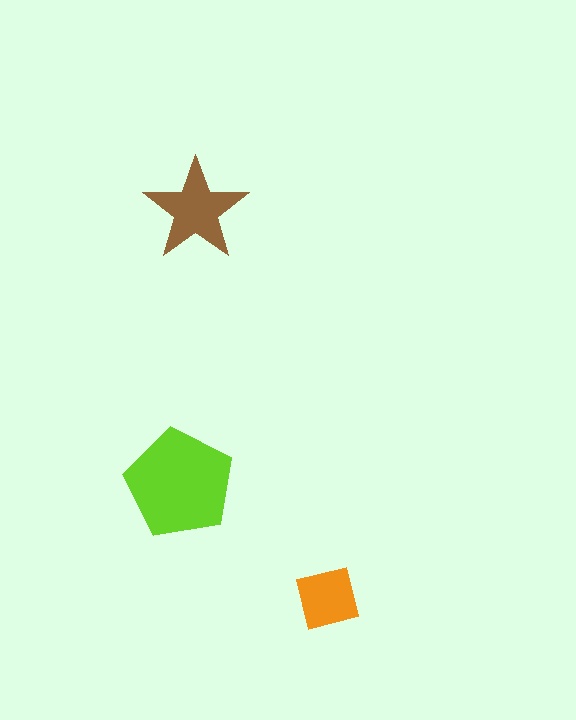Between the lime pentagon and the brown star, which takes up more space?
The lime pentagon.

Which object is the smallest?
The orange square.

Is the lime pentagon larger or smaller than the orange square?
Larger.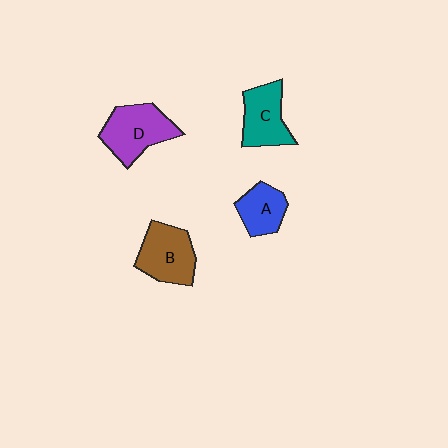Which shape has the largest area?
Shape D (purple).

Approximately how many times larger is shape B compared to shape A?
Approximately 1.5 times.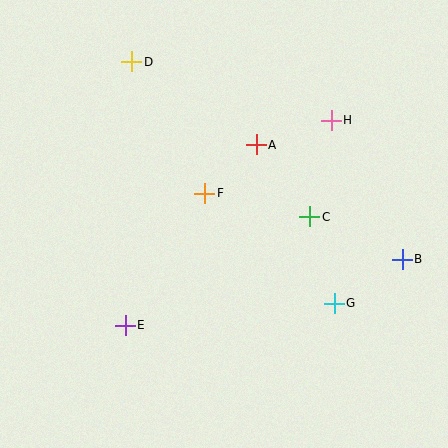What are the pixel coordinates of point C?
Point C is at (310, 217).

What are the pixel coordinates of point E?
Point E is at (125, 325).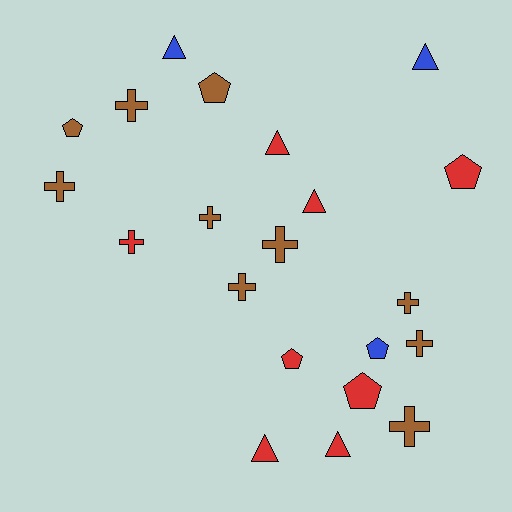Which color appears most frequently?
Brown, with 10 objects.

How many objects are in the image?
There are 21 objects.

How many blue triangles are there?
There are 2 blue triangles.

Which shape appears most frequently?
Cross, with 9 objects.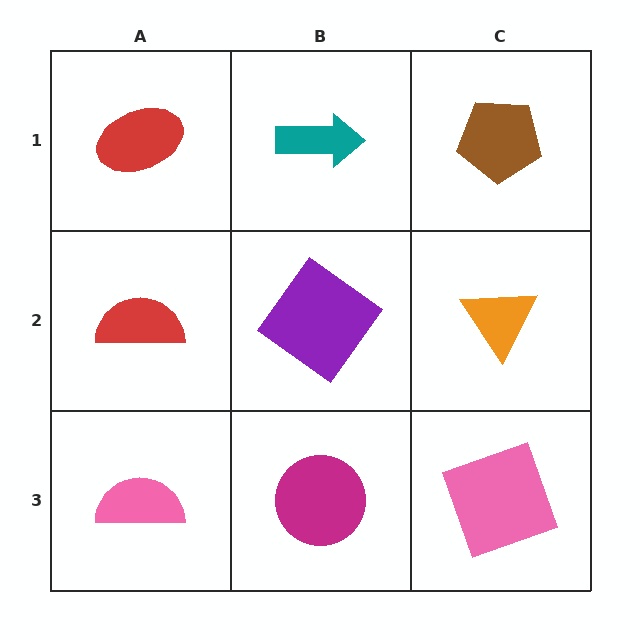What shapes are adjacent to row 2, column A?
A red ellipse (row 1, column A), a pink semicircle (row 3, column A), a purple diamond (row 2, column B).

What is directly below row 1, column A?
A red semicircle.